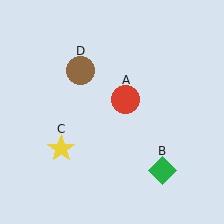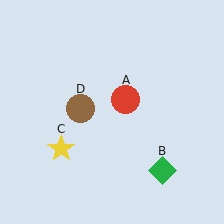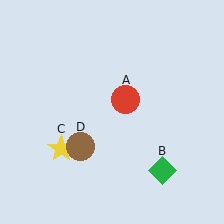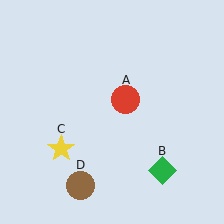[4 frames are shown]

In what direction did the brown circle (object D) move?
The brown circle (object D) moved down.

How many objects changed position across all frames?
1 object changed position: brown circle (object D).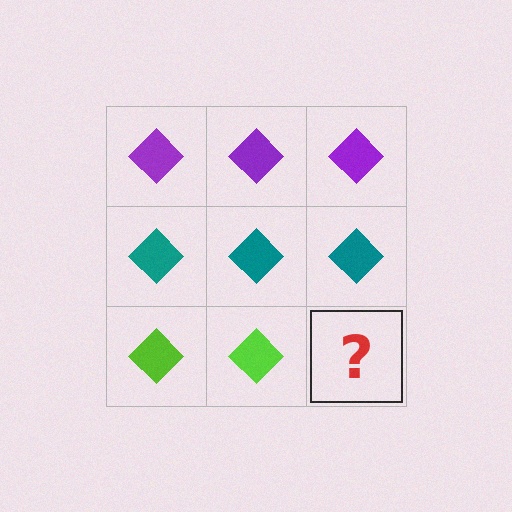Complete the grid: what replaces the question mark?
The question mark should be replaced with a lime diamond.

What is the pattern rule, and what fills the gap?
The rule is that each row has a consistent color. The gap should be filled with a lime diamond.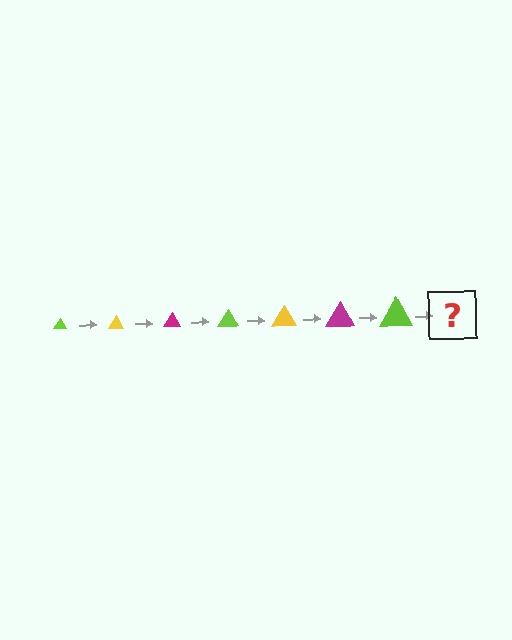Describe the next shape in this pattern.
It should be a yellow triangle, larger than the previous one.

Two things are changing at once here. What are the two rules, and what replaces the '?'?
The two rules are that the triangle grows larger each step and the color cycles through lime, yellow, and magenta. The '?' should be a yellow triangle, larger than the previous one.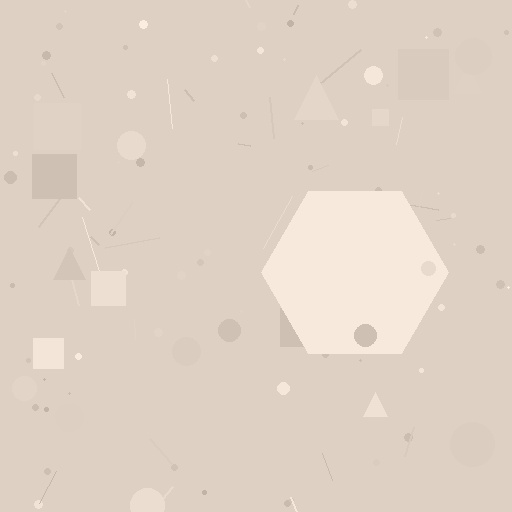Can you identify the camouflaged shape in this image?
The camouflaged shape is a hexagon.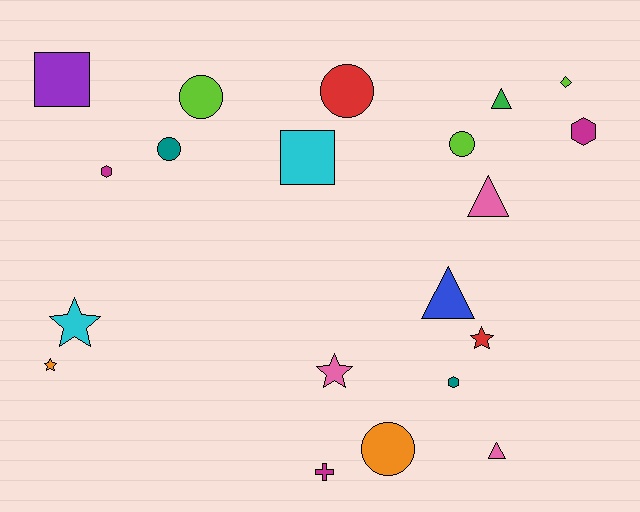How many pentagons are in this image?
There are no pentagons.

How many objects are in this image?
There are 20 objects.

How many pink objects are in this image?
There are 3 pink objects.